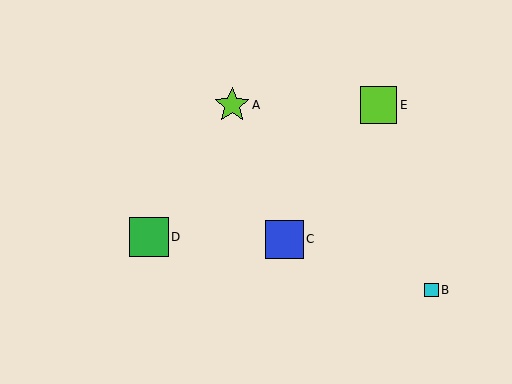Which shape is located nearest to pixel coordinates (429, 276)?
The cyan square (labeled B) at (431, 290) is nearest to that location.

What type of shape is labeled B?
Shape B is a cyan square.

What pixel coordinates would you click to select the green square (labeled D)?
Click at (149, 237) to select the green square D.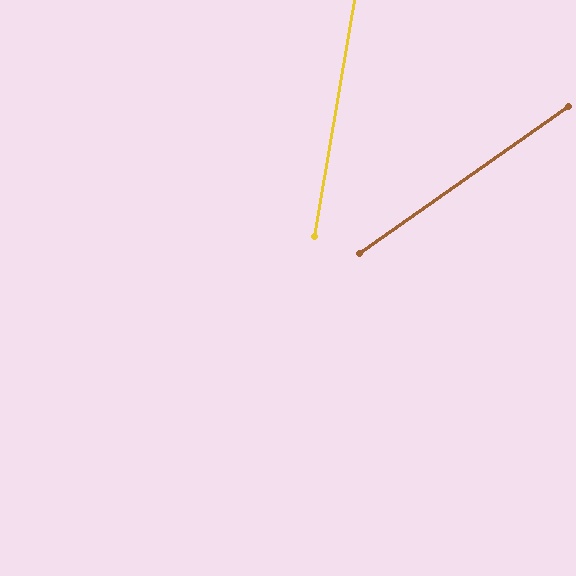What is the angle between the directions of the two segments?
Approximately 45 degrees.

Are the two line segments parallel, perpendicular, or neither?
Neither parallel nor perpendicular — they differ by about 45°.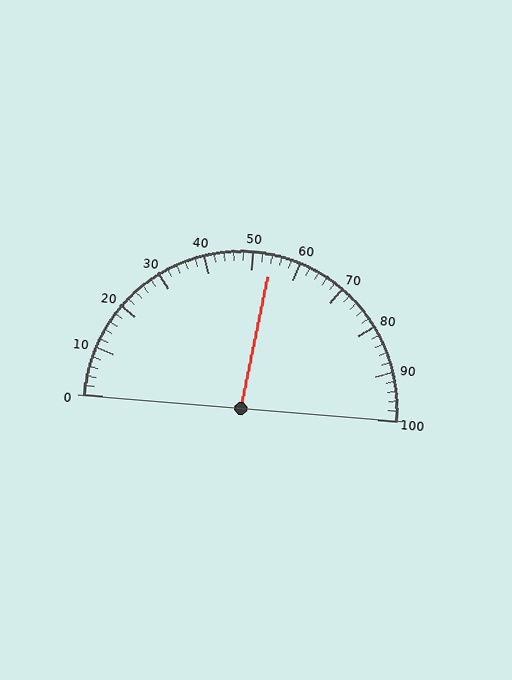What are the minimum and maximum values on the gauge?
The gauge ranges from 0 to 100.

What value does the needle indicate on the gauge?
The needle indicates approximately 54.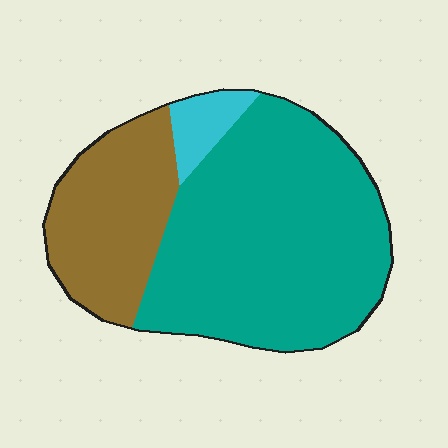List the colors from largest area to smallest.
From largest to smallest: teal, brown, cyan.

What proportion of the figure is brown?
Brown covers roughly 30% of the figure.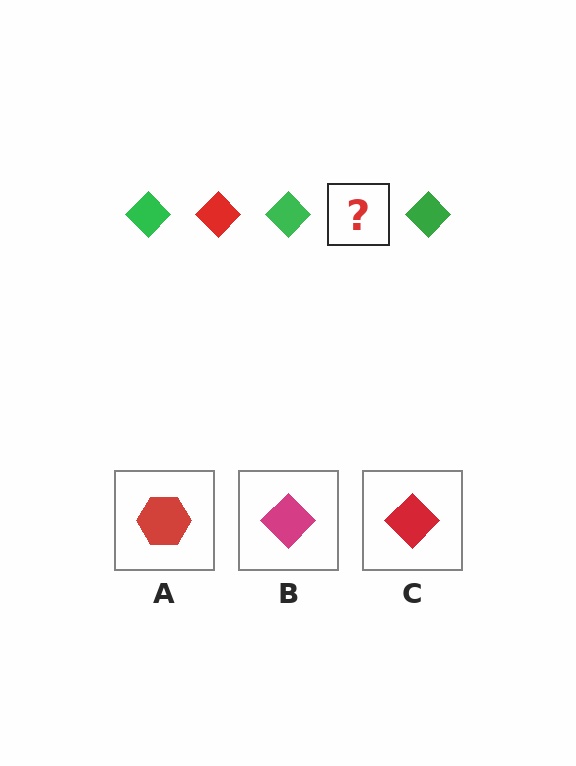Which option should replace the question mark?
Option C.